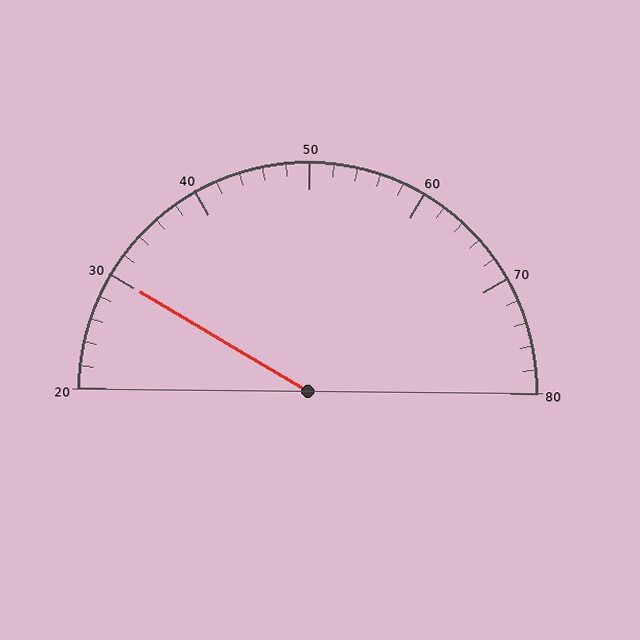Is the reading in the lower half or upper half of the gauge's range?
The reading is in the lower half of the range (20 to 80).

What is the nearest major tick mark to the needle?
The nearest major tick mark is 30.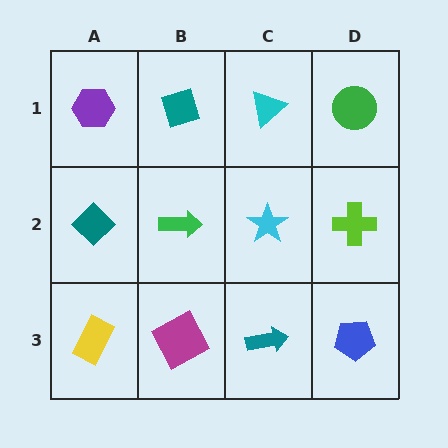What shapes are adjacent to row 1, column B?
A green arrow (row 2, column B), a purple hexagon (row 1, column A), a cyan triangle (row 1, column C).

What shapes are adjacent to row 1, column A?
A teal diamond (row 2, column A), a teal diamond (row 1, column B).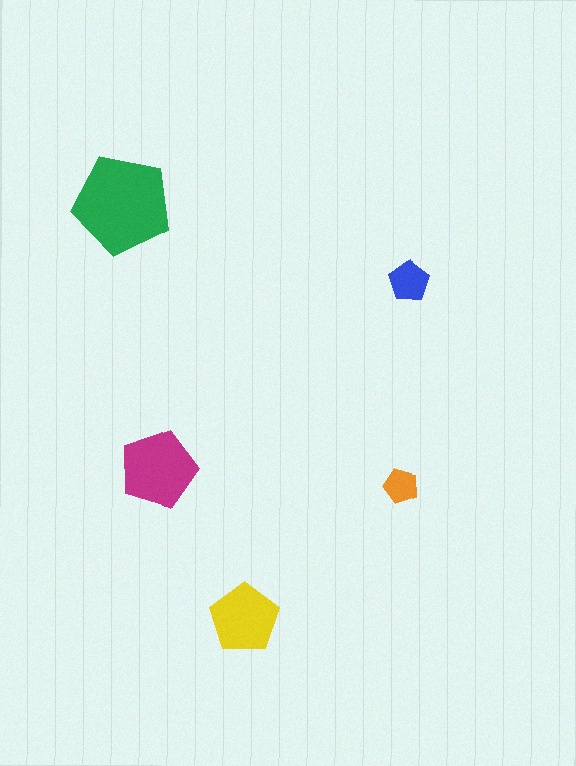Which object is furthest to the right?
The blue pentagon is rightmost.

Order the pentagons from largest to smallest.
the green one, the magenta one, the yellow one, the blue one, the orange one.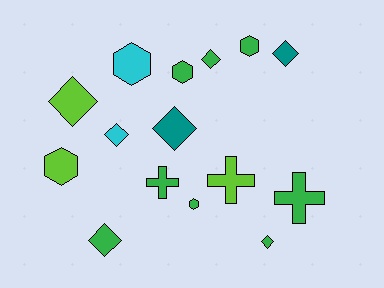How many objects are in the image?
There are 15 objects.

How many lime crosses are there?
There is 1 lime cross.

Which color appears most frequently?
Green, with 8 objects.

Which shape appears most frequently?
Diamond, with 7 objects.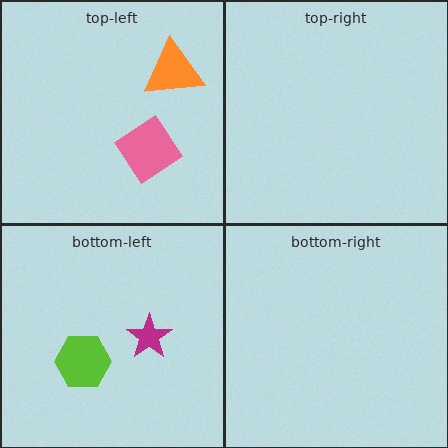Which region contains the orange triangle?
The top-left region.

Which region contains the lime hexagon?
The bottom-left region.